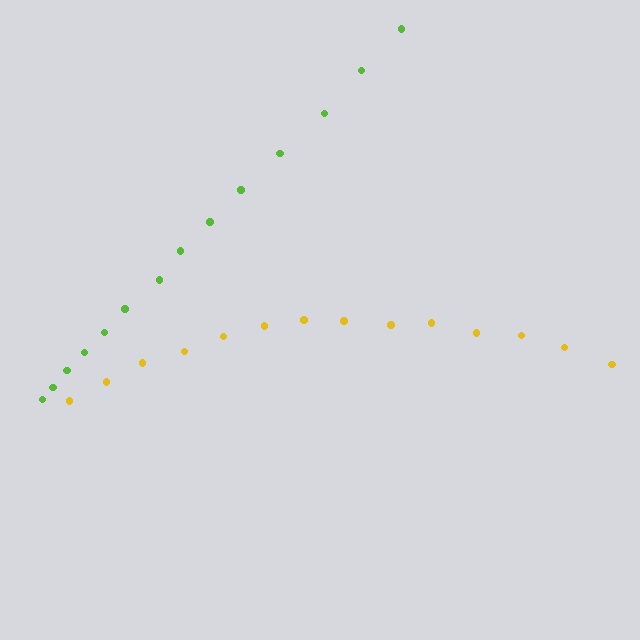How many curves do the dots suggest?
There are 2 distinct paths.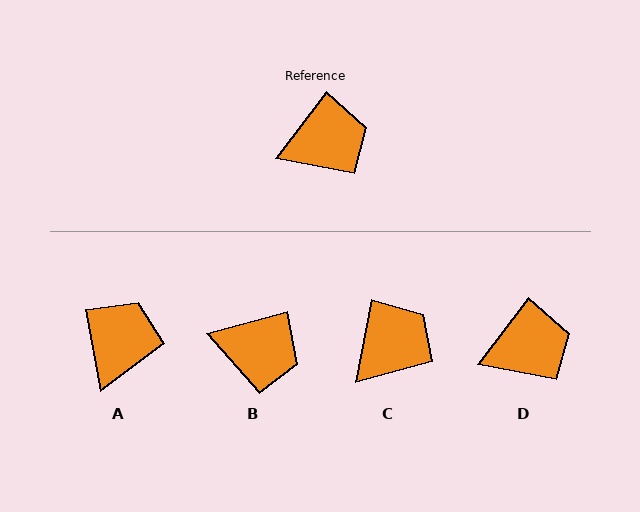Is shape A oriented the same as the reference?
No, it is off by about 48 degrees.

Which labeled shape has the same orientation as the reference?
D.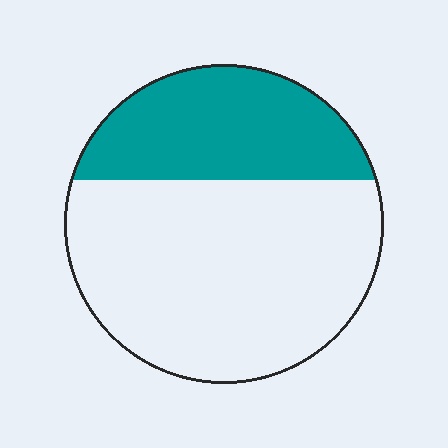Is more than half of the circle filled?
No.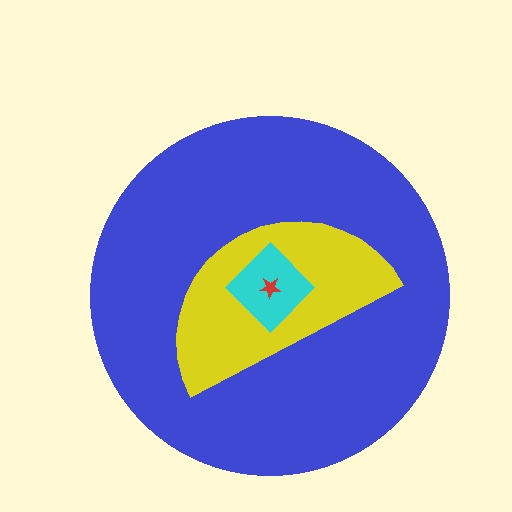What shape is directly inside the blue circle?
The yellow semicircle.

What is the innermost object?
The red star.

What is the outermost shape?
The blue circle.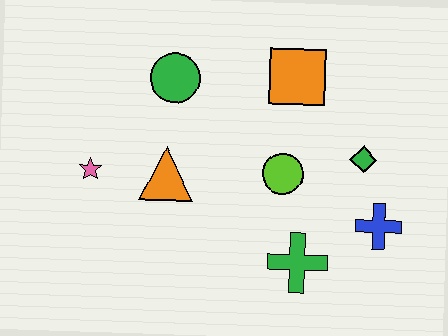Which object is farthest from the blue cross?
The pink star is farthest from the blue cross.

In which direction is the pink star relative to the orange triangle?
The pink star is to the left of the orange triangle.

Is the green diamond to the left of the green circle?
No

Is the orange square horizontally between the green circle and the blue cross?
Yes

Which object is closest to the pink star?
The orange triangle is closest to the pink star.